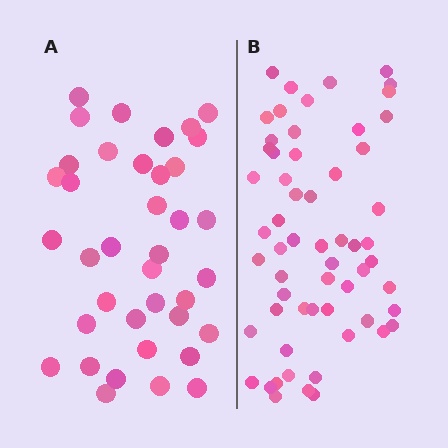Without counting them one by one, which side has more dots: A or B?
Region B (the right region) has more dots.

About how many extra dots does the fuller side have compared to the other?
Region B has approximately 20 more dots than region A.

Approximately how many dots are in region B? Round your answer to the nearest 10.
About 60 dots. (The exact count is 59, which rounds to 60.)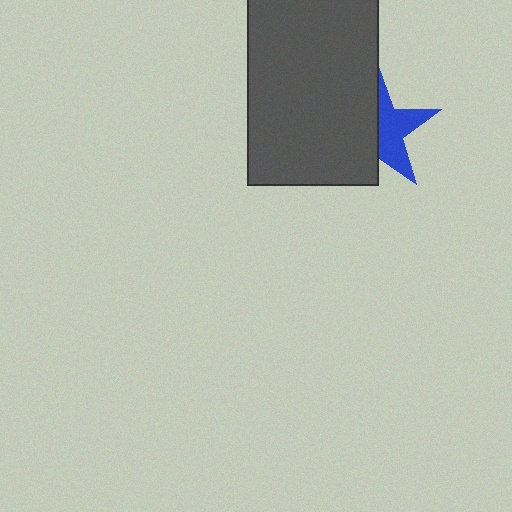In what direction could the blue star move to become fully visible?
The blue star could move right. That would shift it out from behind the dark gray rectangle entirely.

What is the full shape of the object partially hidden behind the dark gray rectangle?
The partially hidden object is a blue star.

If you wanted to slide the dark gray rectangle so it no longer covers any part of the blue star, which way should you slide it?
Slide it left — that is the most direct way to separate the two shapes.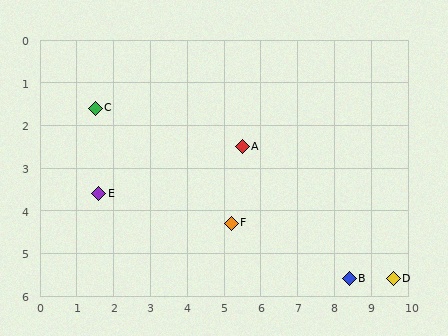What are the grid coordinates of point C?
Point C is at approximately (1.5, 1.6).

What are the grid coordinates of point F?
Point F is at approximately (5.2, 4.3).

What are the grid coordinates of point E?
Point E is at approximately (1.6, 3.6).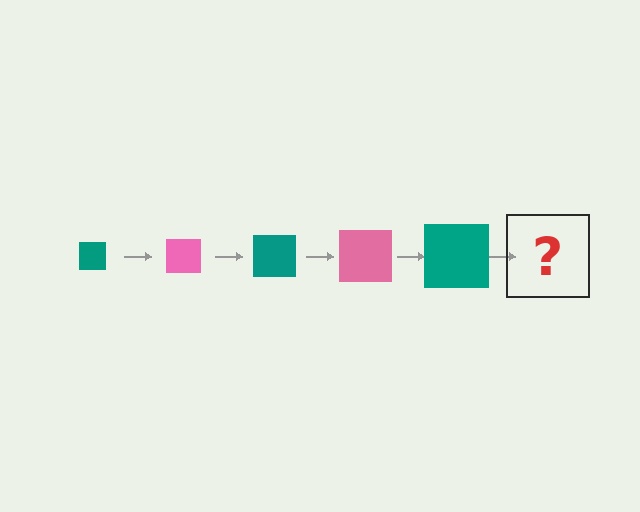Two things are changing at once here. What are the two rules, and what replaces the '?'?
The two rules are that the square grows larger each step and the color cycles through teal and pink. The '?' should be a pink square, larger than the previous one.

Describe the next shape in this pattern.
It should be a pink square, larger than the previous one.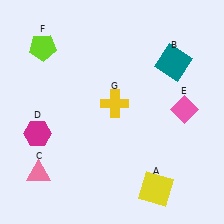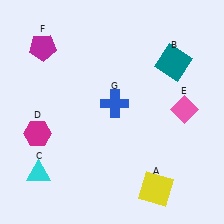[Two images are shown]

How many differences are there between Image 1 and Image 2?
There are 3 differences between the two images.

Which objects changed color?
C changed from pink to cyan. F changed from lime to magenta. G changed from yellow to blue.